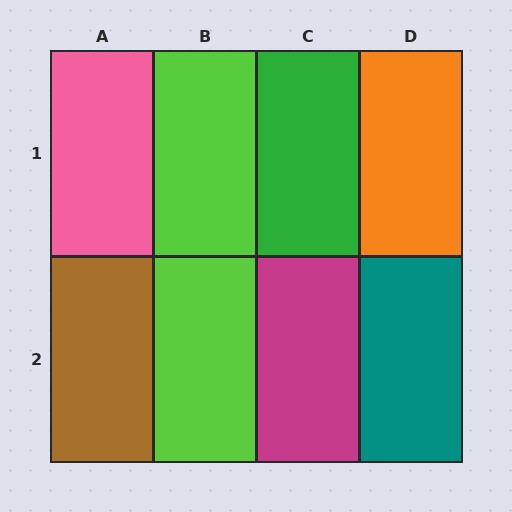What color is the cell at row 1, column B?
Lime.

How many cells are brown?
1 cell is brown.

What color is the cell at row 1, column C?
Green.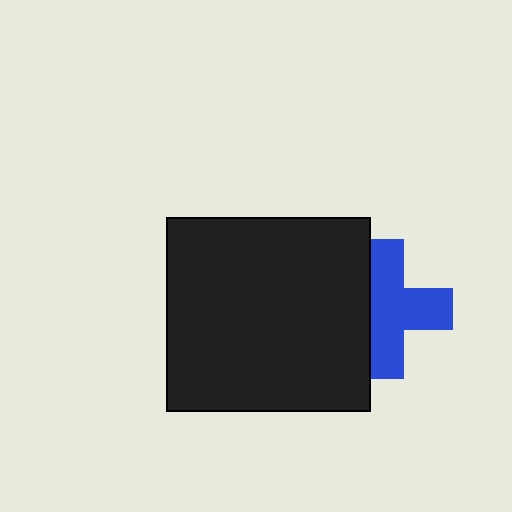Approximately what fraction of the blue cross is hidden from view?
Roughly 34% of the blue cross is hidden behind the black rectangle.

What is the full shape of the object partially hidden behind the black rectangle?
The partially hidden object is a blue cross.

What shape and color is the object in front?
The object in front is a black rectangle.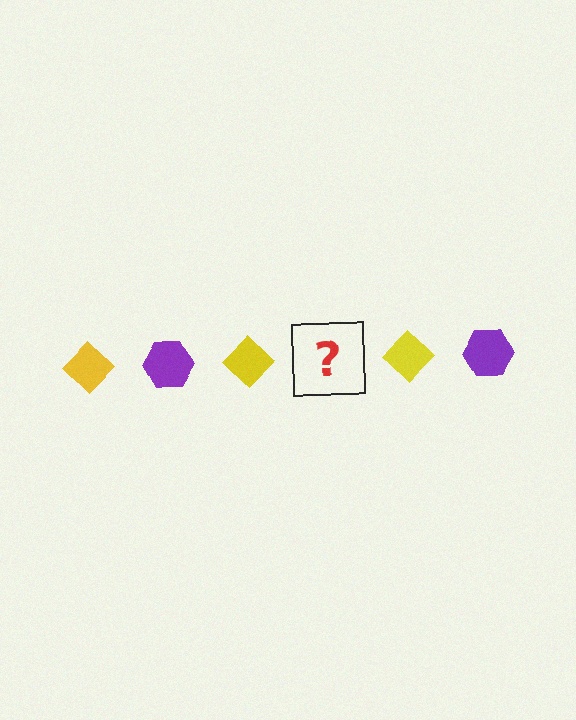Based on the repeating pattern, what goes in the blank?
The blank should be a purple hexagon.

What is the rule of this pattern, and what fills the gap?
The rule is that the pattern alternates between yellow diamond and purple hexagon. The gap should be filled with a purple hexagon.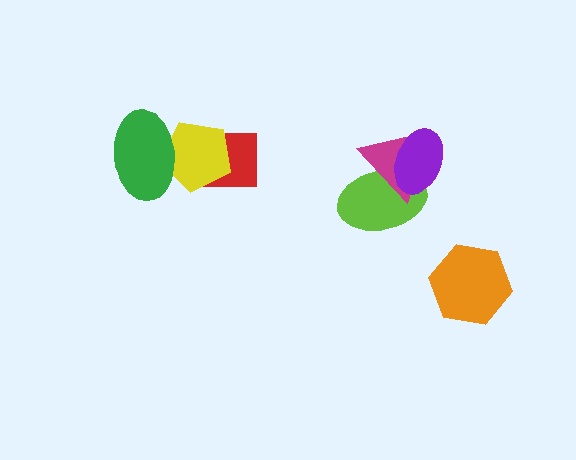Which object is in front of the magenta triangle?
The purple ellipse is in front of the magenta triangle.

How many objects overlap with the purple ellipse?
2 objects overlap with the purple ellipse.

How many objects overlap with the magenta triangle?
2 objects overlap with the magenta triangle.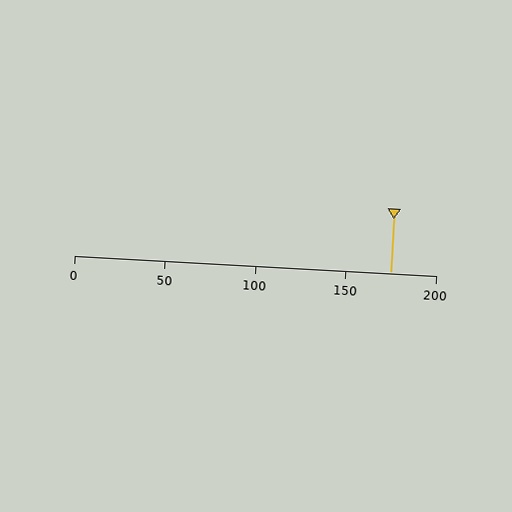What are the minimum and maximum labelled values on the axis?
The axis runs from 0 to 200.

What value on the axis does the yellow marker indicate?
The marker indicates approximately 175.